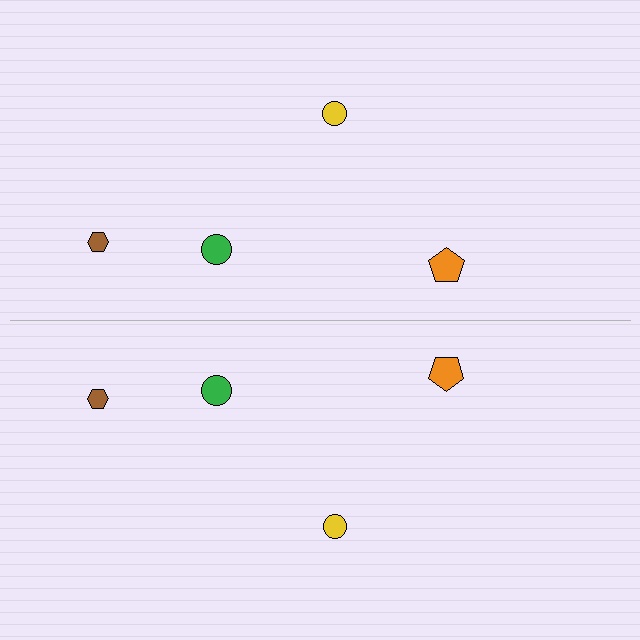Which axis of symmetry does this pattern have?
The pattern has a horizontal axis of symmetry running through the center of the image.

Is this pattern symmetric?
Yes, this pattern has bilateral (reflection) symmetry.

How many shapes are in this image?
There are 8 shapes in this image.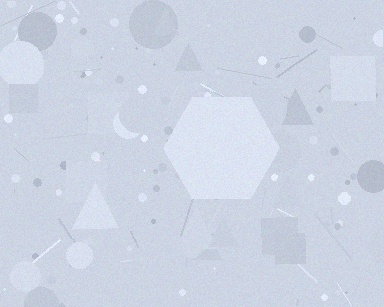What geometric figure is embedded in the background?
A hexagon is embedded in the background.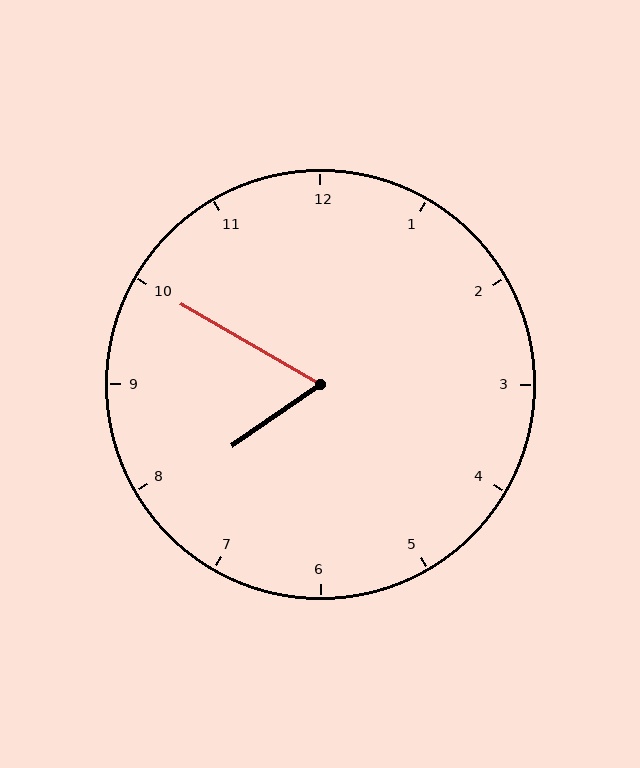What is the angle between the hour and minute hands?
Approximately 65 degrees.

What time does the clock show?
7:50.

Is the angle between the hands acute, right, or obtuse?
It is acute.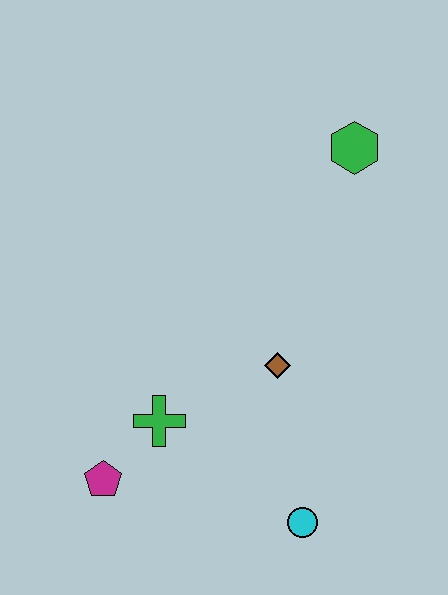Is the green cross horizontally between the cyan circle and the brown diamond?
No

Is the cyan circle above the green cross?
No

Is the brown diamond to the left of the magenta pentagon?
No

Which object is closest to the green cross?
The magenta pentagon is closest to the green cross.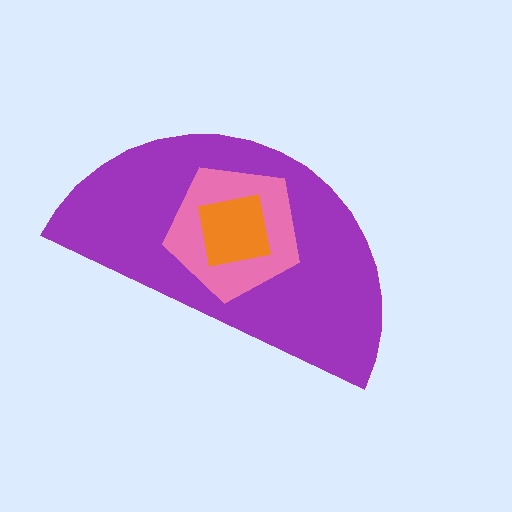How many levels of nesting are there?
3.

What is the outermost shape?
The purple semicircle.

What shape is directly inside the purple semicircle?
The pink pentagon.